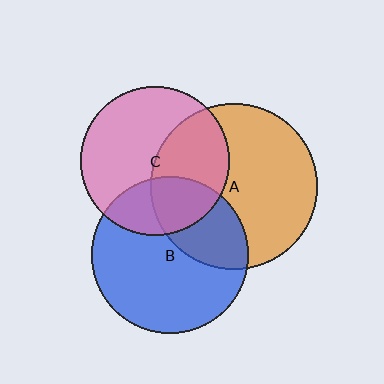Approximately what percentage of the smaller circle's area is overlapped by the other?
Approximately 30%.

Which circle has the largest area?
Circle A (orange).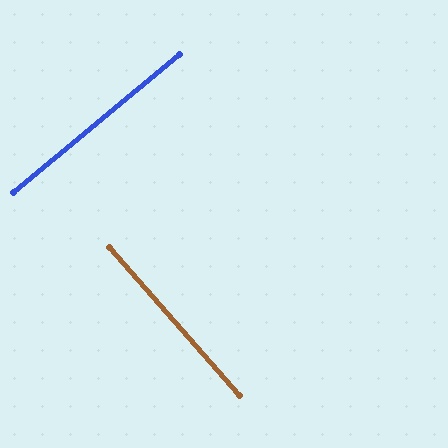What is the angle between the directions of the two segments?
Approximately 89 degrees.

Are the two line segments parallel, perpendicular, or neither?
Perpendicular — they meet at approximately 89°.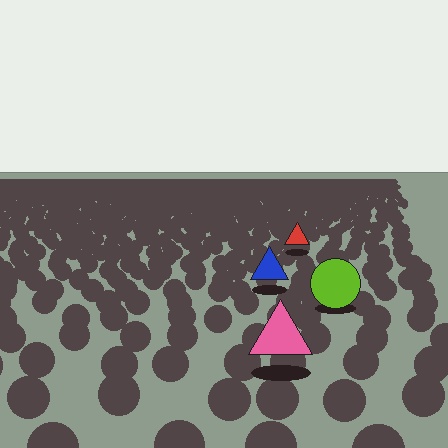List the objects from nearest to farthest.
From nearest to farthest: the pink triangle, the lime circle, the blue triangle, the red triangle.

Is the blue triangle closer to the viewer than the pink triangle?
No. The pink triangle is closer — you can tell from the texture gradient: the ground texture is coarser near it.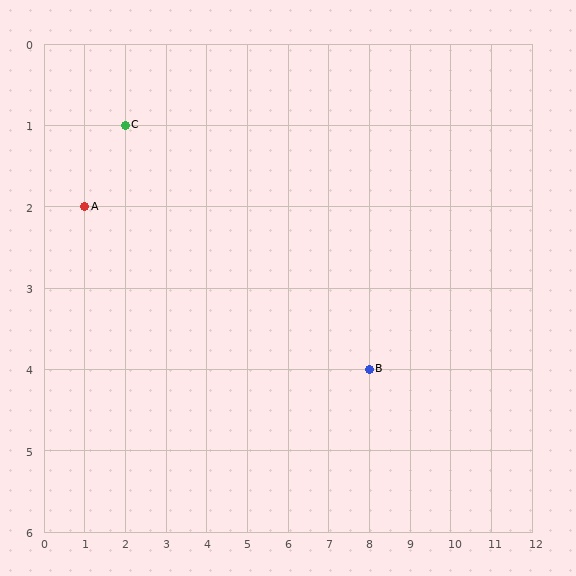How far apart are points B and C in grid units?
Points B and C are 6 columns and 3 rows apart (about 6.7 grid units diagonally).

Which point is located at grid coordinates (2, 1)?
Point C is at (2, 1).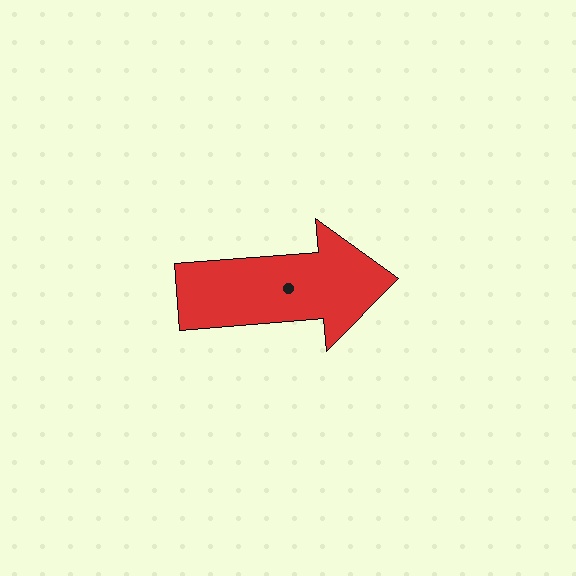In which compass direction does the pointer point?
East.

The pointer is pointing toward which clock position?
Roughly 3 o'clock.